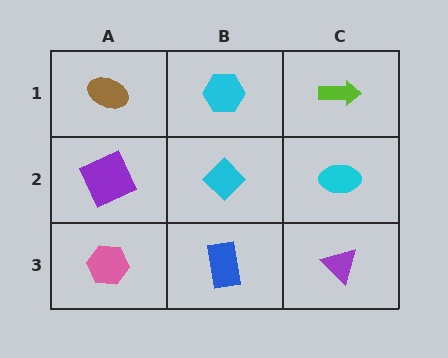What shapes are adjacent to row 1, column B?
A cyan diamond (row 2, column B), a brown ellipse (row 1, column A), a lime arrow (row 1, column C).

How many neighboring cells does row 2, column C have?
3.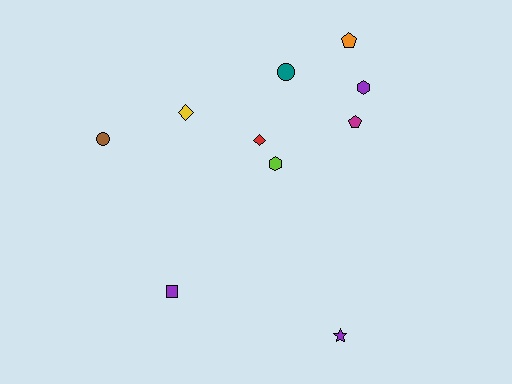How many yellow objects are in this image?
There is 1 yellow object.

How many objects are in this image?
There are 10 objects.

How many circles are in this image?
There are 2 circles.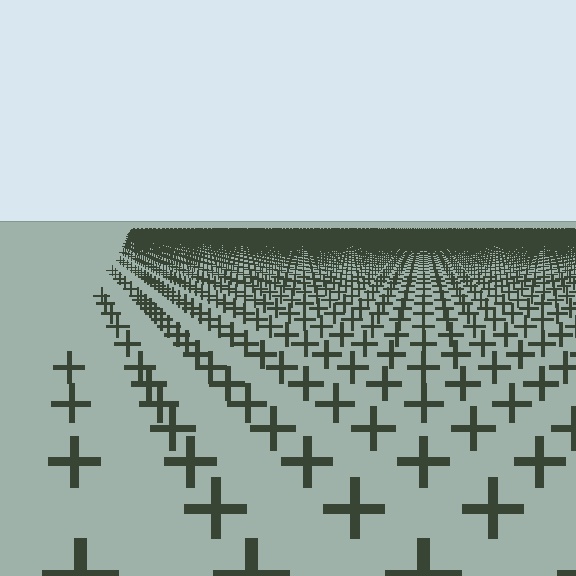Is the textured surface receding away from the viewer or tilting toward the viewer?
The surface is receding away from the viewer. Texture elements get smaller and denser toward the top.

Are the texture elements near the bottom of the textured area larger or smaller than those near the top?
Larger. Near the bottom, elements are closer to the viewer and appear at a bigger on-screen size.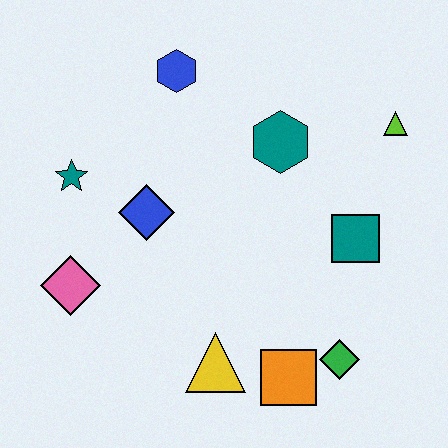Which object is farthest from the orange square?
The blue hexagon is farthest from the orange square.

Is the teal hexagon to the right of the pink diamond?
Yes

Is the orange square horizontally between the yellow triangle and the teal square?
Yes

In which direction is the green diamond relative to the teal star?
The green diamond is to the right of the teal star.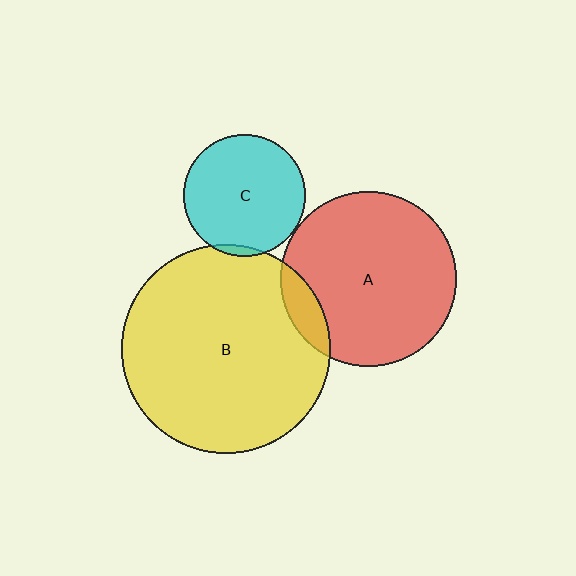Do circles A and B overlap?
Yes.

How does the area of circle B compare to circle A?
Approximately 1.4 times.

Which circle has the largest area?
Circle B (yellow).